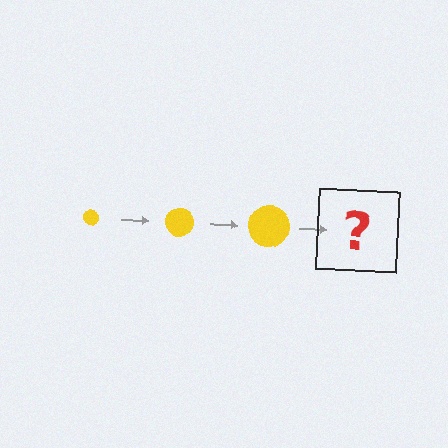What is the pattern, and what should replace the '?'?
The pattern is that the circle gets progressively larger each step. The '?' should be a yellow circle, larger than the previous one.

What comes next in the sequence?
The next element should be a yellow circle, larger than the previous one.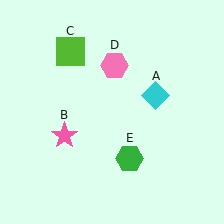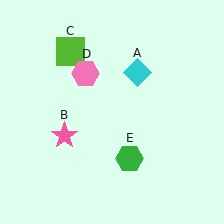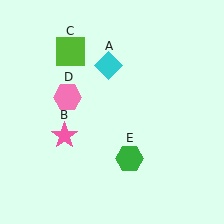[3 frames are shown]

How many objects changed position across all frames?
2 objects changed position: cyan diamond (object A), pink hexagon (object D).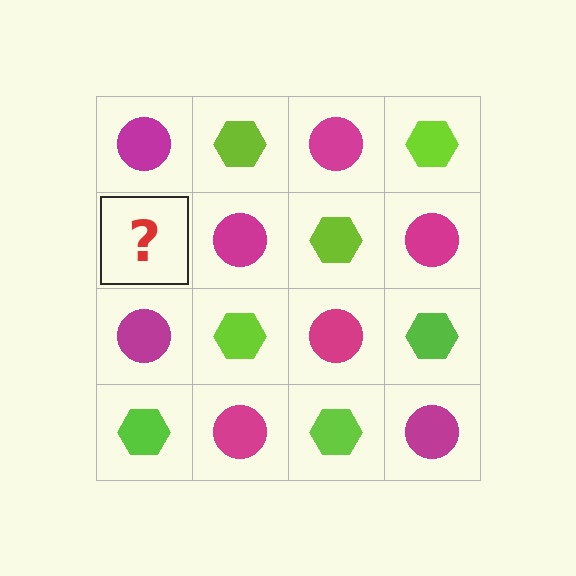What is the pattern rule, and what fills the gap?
The rule is that it alternates magenta circle and lime hexagon in a checkerboard pattern. The gap should be filled with a lime hexagon.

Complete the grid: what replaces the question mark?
The question mark should be replaced with a lime hexagon.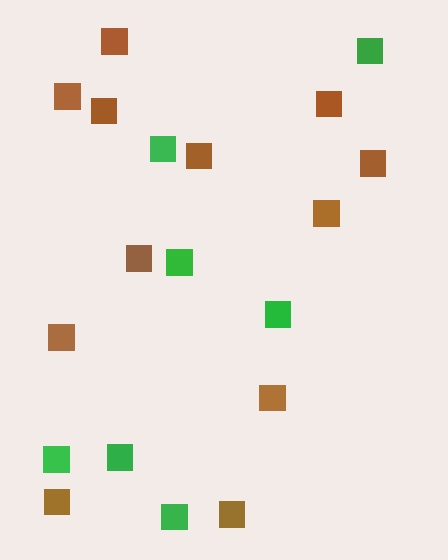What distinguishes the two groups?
There are 2 groups: one group of brown squares (12) and one group of green squares (7).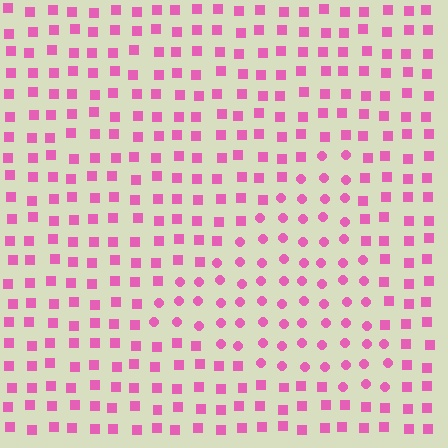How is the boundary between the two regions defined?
The boundary is defined by a change in element shape: circles inside vs. squares outside. All elements share the same color and spacing.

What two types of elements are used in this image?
The image uses circles inside the triangle region and squares outside it.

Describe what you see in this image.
The image is filled with small pink elements arranged in a uniform grid. A triangle-shaped region contains circles, while the surrounding area contains squares. The boundary is defined purely by the change in element shape.